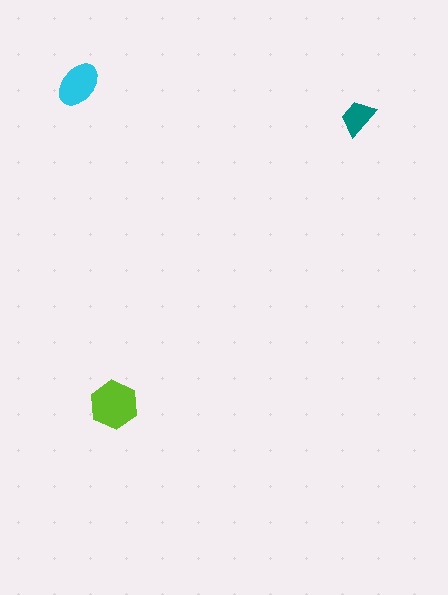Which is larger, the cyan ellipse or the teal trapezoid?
The cyan ellipse.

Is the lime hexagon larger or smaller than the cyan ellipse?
Larger.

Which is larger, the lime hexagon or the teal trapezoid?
The lime hexagon.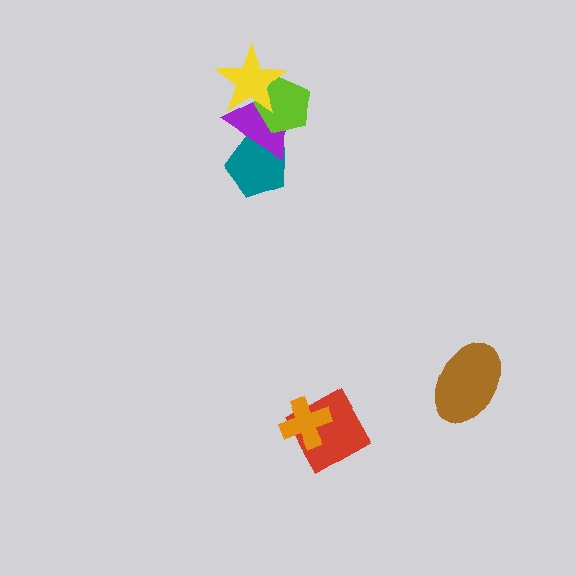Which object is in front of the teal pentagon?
The purple triangle is in front of the teal pentagon.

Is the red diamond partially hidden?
Yes, it is partially covered by another shape.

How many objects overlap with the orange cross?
1 object overlaps with the orange cross.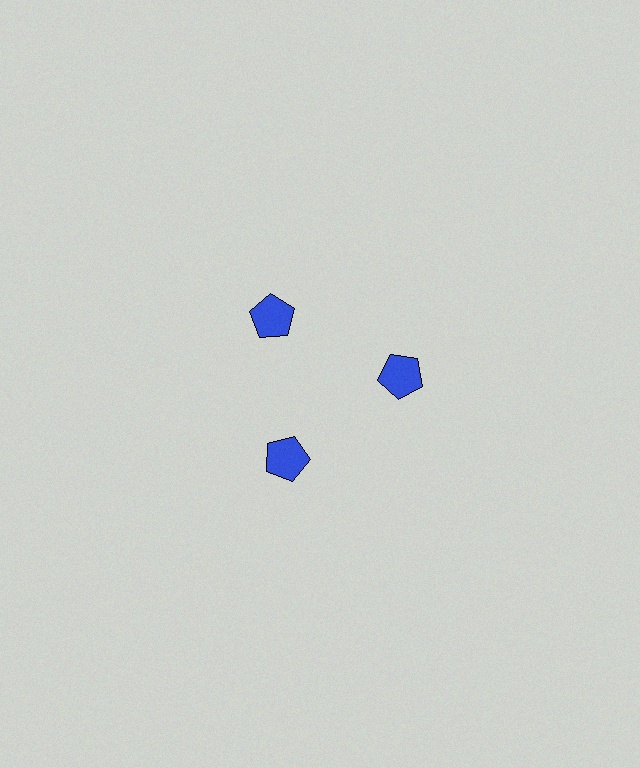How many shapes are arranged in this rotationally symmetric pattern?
There are 3 shapes, arranged in 3 groups of 1.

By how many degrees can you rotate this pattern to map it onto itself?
The pattern maps onto itself every 120 degrees of rotation.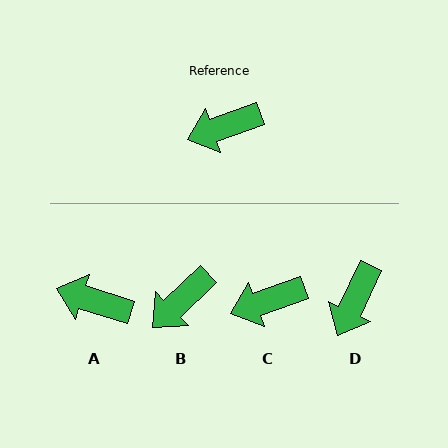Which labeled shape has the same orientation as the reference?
C.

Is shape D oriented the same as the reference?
No, it is off by about 45 degrees.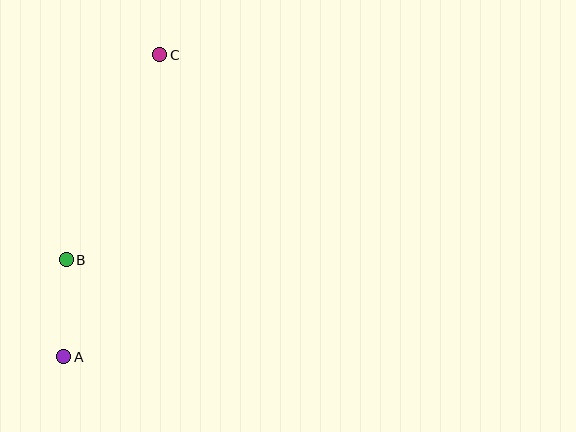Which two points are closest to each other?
Points A and B are closest to each other.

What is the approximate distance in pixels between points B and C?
The distance between B and C is approximately 225 pixels.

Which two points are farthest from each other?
Points A and C are farthest from each other.